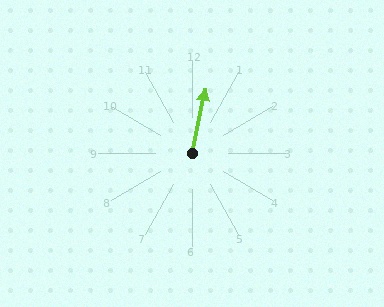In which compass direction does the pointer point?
North.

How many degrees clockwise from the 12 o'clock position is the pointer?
Approximately 12 degrees.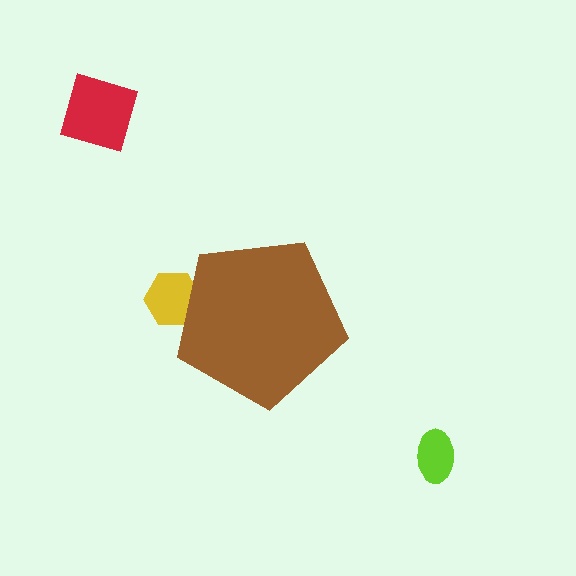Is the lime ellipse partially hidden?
No, the lime ellipse is fully visible.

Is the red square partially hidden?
No, the red square is fully visible.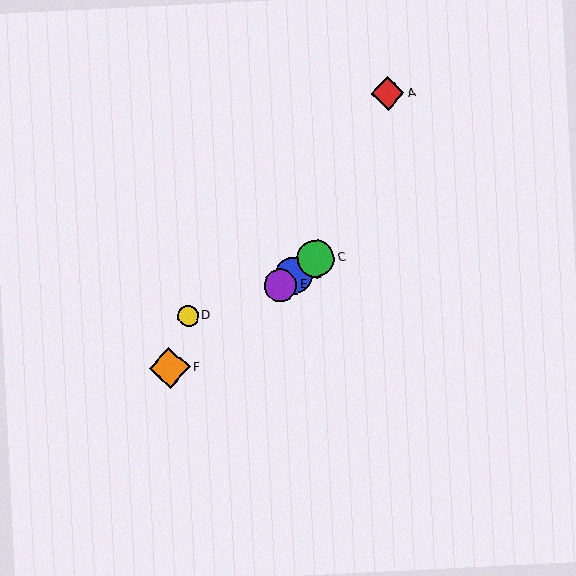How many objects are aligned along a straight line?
4 objects (B, C, E, F) are aligned along a straight line.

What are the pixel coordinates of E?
Object E is at (280, 285).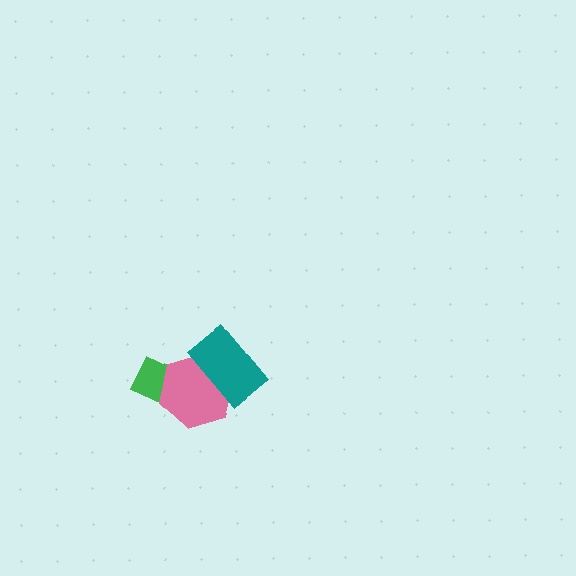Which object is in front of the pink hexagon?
The teal rectangle is in front of the pink hexagon.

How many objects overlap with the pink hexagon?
2 objects overlap with the pink hexagon.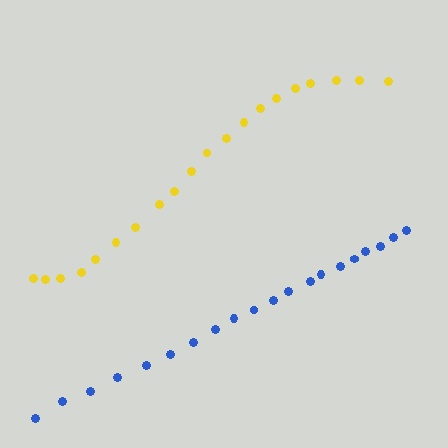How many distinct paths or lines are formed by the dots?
There are 2 distinct paths.